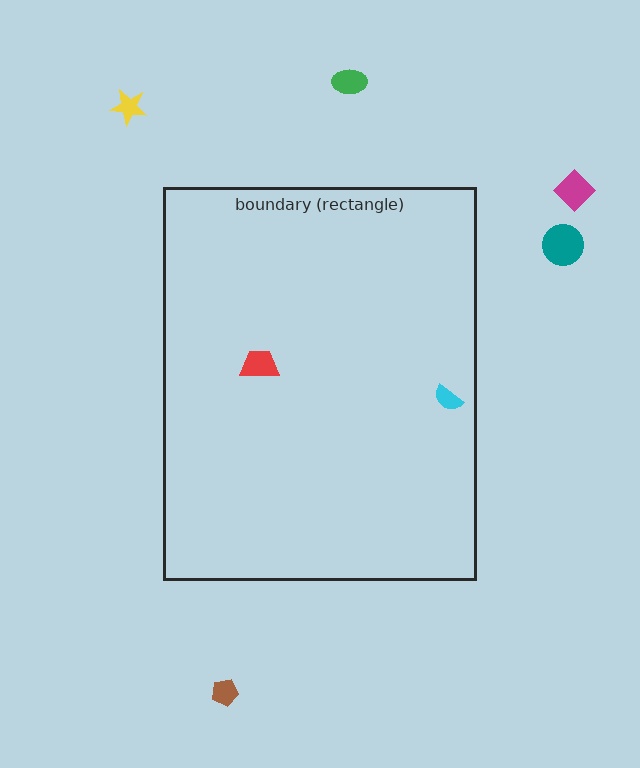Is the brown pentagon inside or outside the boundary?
Outside.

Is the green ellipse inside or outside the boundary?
Outside.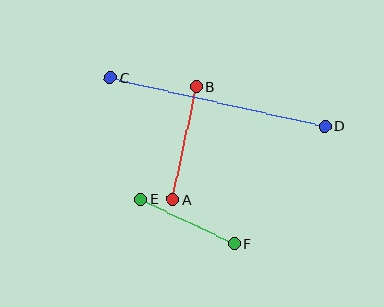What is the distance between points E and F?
The distance is approximately 104 pixels.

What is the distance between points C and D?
The distance is approximately 220 pixels.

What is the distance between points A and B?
The distance is approximately 115 pixels.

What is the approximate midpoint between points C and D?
The midpoint is at approximately (218, 102) pixels.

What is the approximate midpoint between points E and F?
The midpoint is at approximately (188, 221) pixels.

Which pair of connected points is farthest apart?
Points C and D are farthest apart.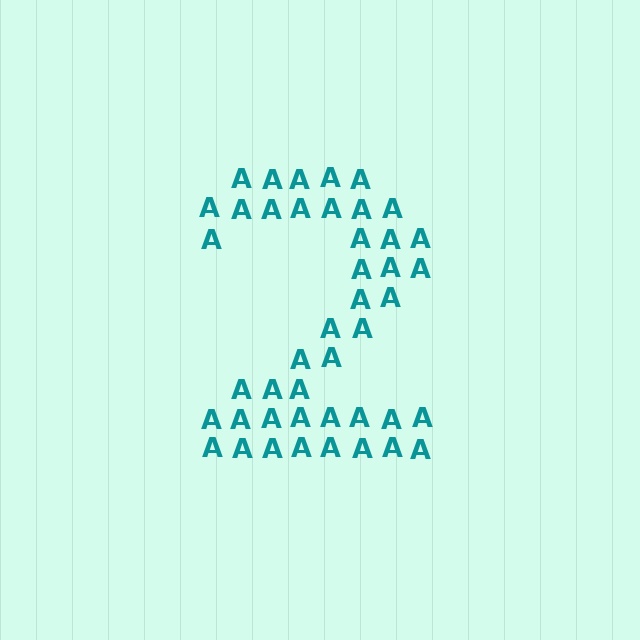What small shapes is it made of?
It is made of small letter A's.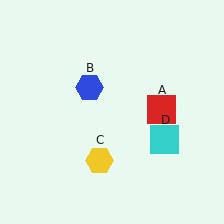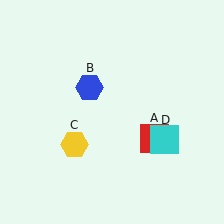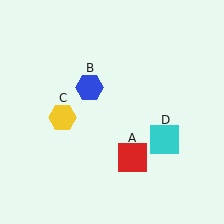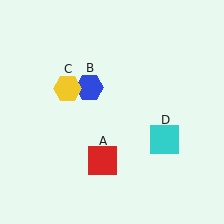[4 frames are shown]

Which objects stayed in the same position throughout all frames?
Blue hexagon (object B) and cyan square (object D) remained stationary.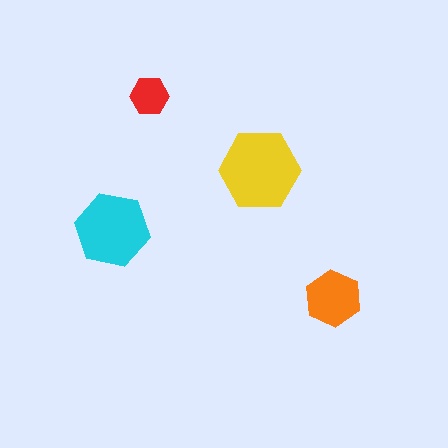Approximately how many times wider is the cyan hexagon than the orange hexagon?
About 1.5 times wider.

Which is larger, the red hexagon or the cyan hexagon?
The cyan one.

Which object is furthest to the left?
The cyan hexagon is leftmost.